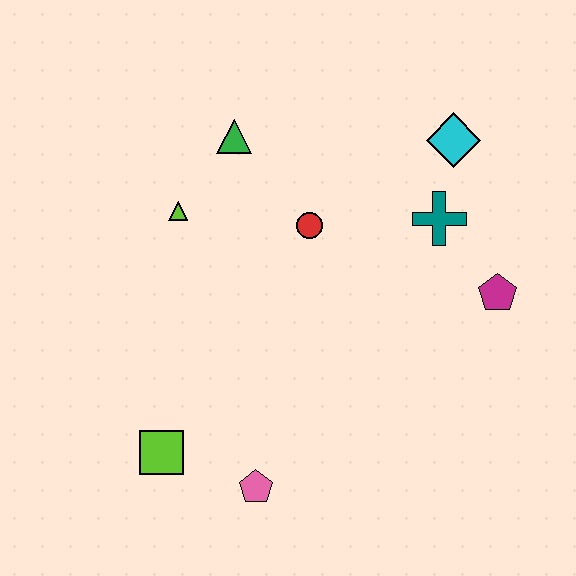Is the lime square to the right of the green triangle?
No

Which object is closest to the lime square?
The pink pentagon is closest to the lime square.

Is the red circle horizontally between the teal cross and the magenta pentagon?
No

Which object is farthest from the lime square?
The cyan diamond is farthest from the lime square.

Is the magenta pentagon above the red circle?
No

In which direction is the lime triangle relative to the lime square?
The lime triangle is above the lime square.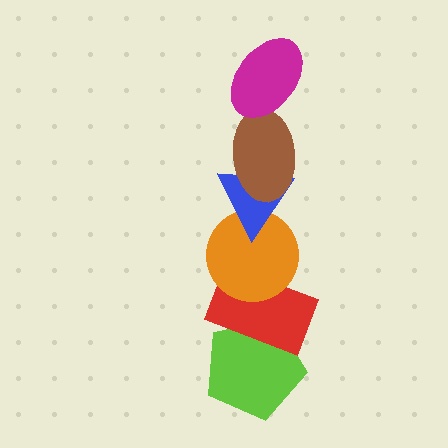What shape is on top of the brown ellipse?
The magenta ellipse is on top of the brown ellipse.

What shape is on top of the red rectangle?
The orange circle is on top of the red rectangle.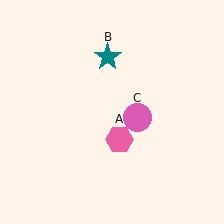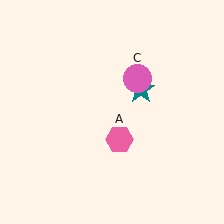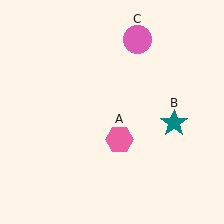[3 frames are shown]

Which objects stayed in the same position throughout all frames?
Pink hexagon (object A) remained stationary.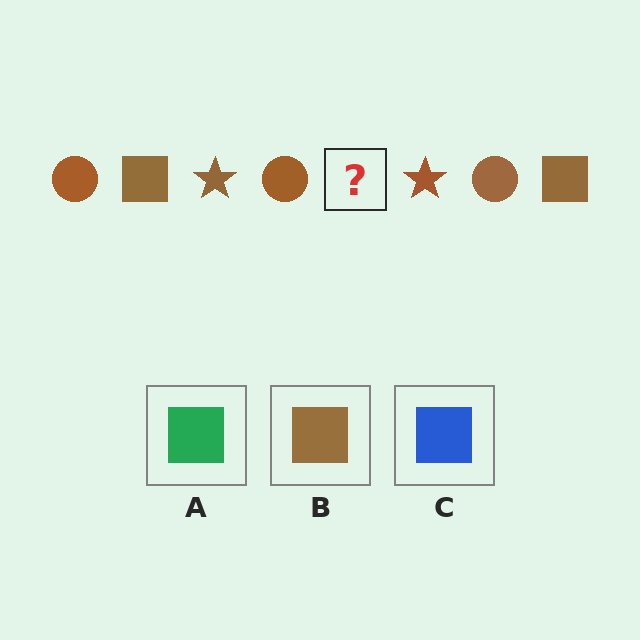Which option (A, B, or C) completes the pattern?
B.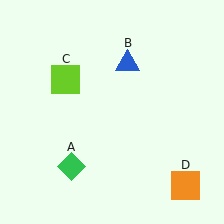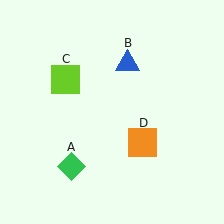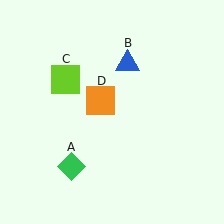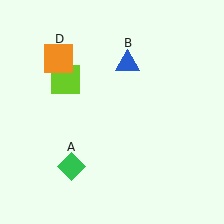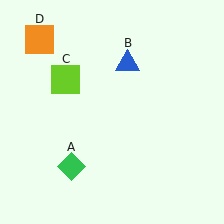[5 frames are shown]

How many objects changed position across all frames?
1 object changed position: orange square (object D).